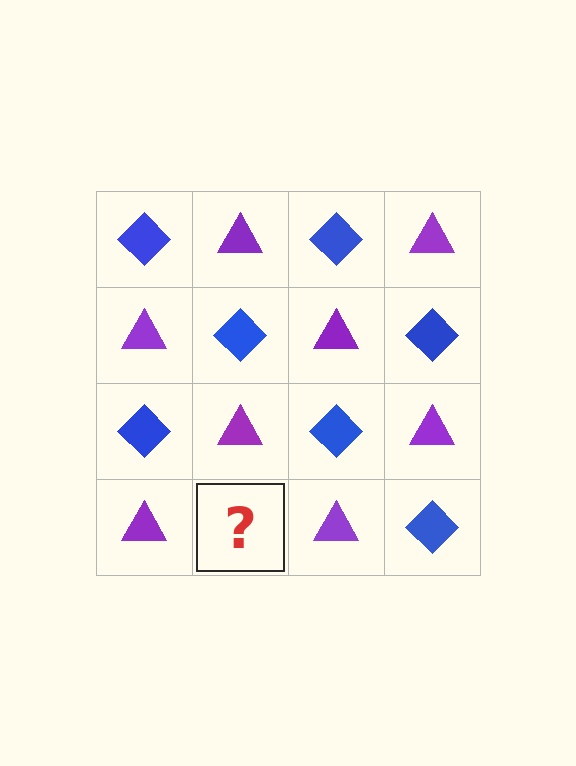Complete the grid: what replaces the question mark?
The question mark should be replaced with a blue diamond.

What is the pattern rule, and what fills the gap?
The rule is that it alternates blue diamond and purple triangle in a checkerboard pattern. The gap should be filled with a blue diamond.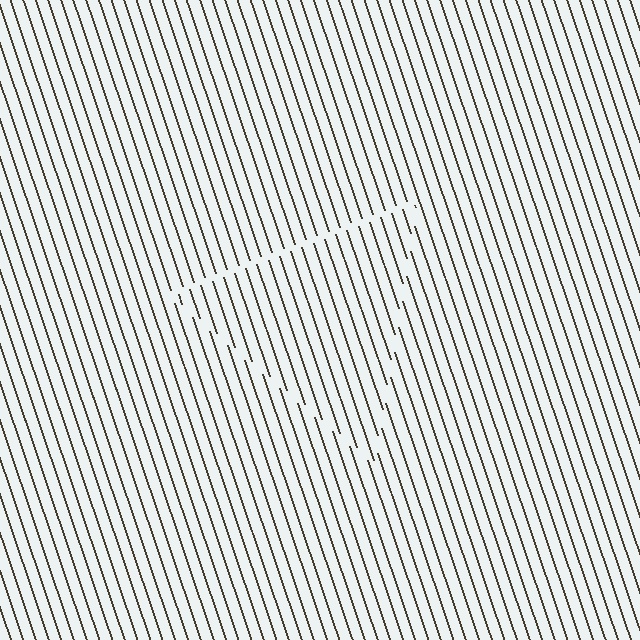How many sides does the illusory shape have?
3 sides — the line-ends trace a triangle.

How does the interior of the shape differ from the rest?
The interior of the shape contains the same grating, shifted by half a period — the contour is defined by the phase discontinuity where line-ends from the inner and outer gratings abut.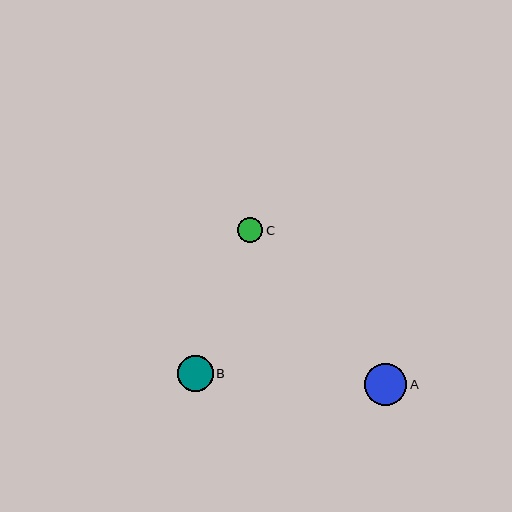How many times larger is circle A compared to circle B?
Circle A is approximately 1.2 times the size of circle B.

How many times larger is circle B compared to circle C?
Circle B is approximately 1.4 times the size of circle C.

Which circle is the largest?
Circle A is the largest with a size of approximately 42 pixels.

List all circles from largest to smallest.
From largest to smallest: A, B, C.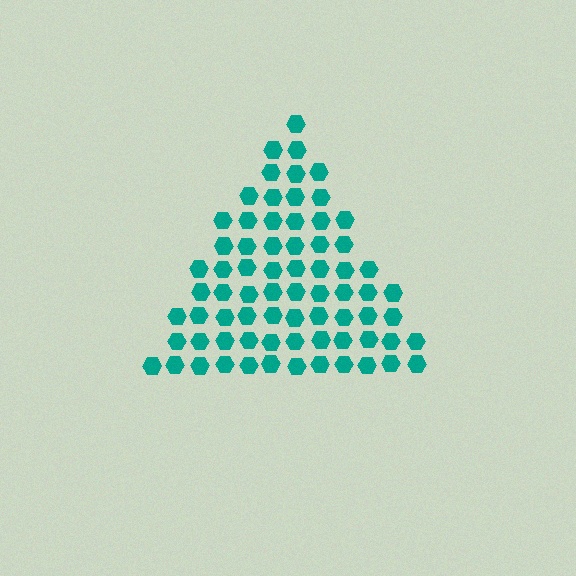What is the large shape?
The large shape is a triangle.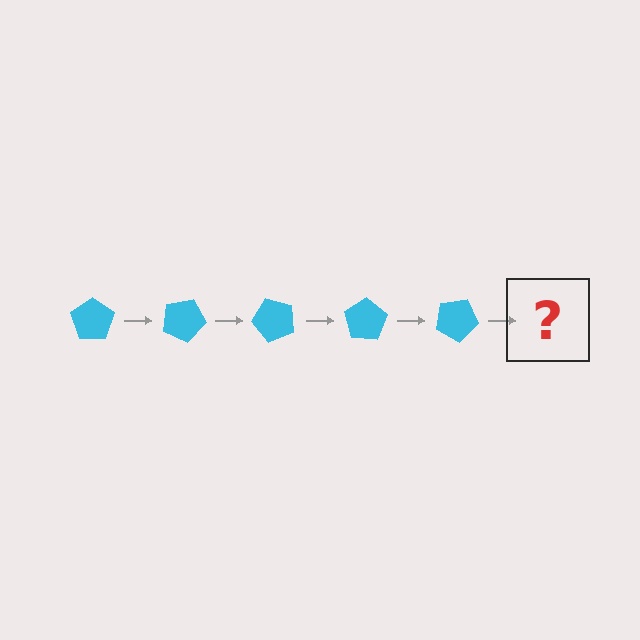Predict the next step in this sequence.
The next step is a cyan pentagon rotated 125 degrees.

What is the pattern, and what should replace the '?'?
The pattern is that the pentagon rotates 25 degrees each step. The '?' should be a cyan pentagon rotated 125 degrees.